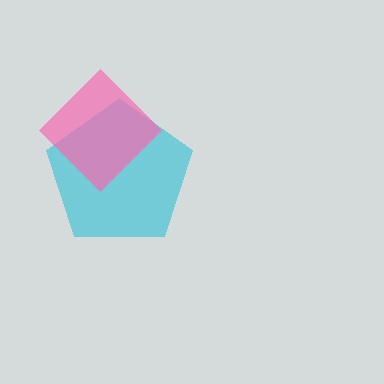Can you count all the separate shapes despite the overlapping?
Yes, there are 2 separate shapes.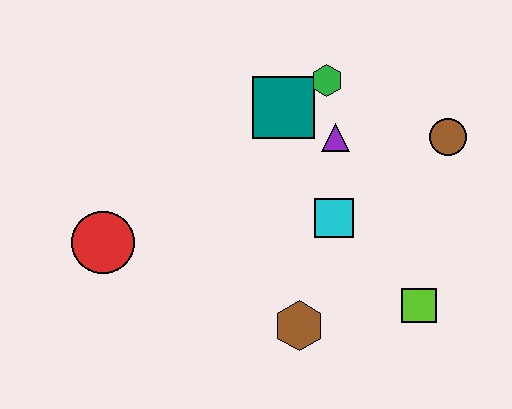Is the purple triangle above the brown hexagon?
Yes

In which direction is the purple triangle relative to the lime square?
The purple triangle is above the lime square.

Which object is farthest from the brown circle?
The red circle is farthest from the brown circle.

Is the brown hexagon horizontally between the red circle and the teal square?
No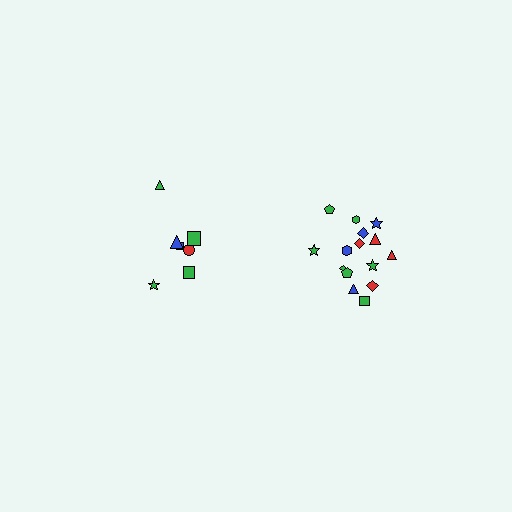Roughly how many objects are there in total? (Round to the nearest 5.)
Roughly 20 objects in total.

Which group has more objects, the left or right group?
The right group.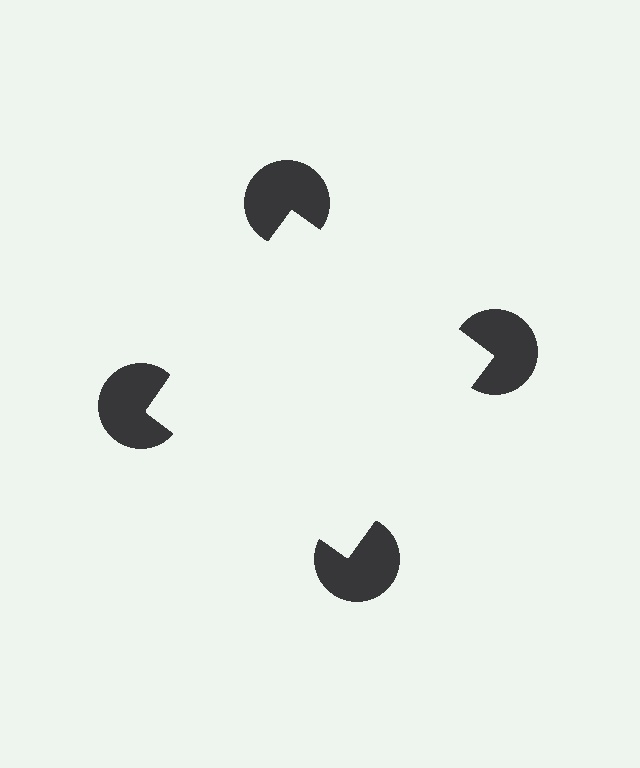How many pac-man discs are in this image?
There are 4 — one at each vertex of the illusory square.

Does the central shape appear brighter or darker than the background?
It typically appears slightly brighter than the background, even though no actual brightness change is drawn.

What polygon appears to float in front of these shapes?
An illusory square — its edges are inferred from the aligned wedge cuts in the pac-man discs, not physically drawn.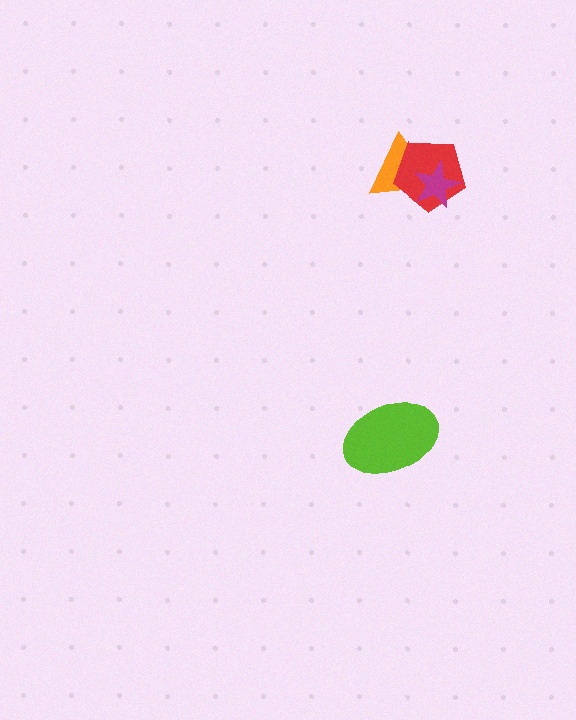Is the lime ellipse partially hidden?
No, no other shape covers it.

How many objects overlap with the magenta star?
2 objects overlap with the magenta star.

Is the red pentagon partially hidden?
Yes, it is partially covered by another shape.